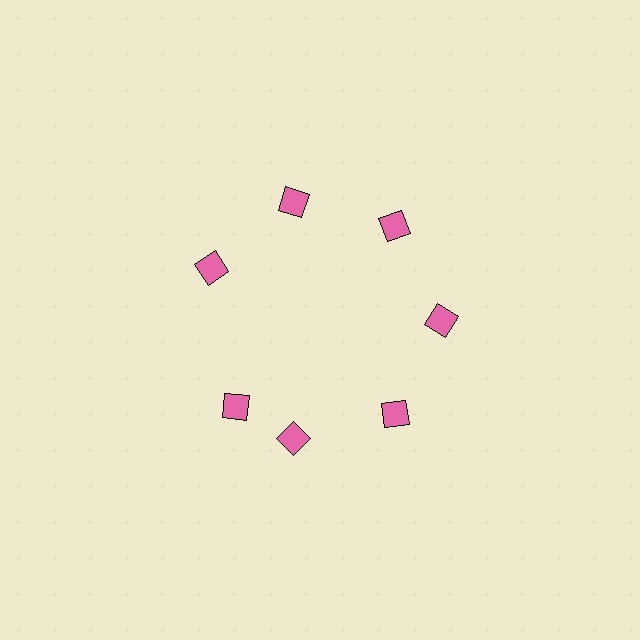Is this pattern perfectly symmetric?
No. The 7 pink diamonds are arranged in a ring, but one element near the 8 o'clock position is rotated out of alignment along the ring, breaking the 7-fold rotational symmetry.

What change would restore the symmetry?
The symmetry would be restored by rotating it back into even spacing with its neighbors so that all 7 diamonds sit at equal angles and equal distance from the center.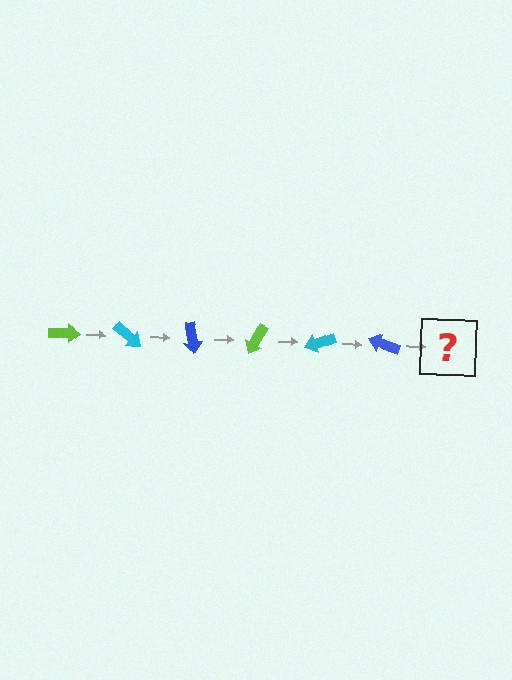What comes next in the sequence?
The next element should be a lime arrow, rotated 240 degrees from the start.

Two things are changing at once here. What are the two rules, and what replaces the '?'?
The two rules are that it rotates 40 degrees each step and the color cycles through lime, cyan, and blue. The '?' should be a lime arrow, rotated 240 degrees from the start.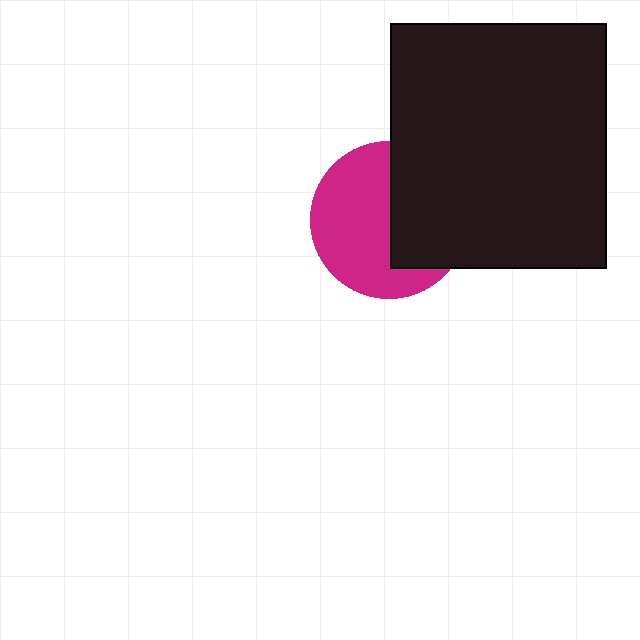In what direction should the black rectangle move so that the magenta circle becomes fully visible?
The black rectangle should move right. That is the shortest direction to clear the overlap and leave the magenta circle fully visible.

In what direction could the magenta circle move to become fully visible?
The magenta circle could move left. That would shift it out from behind the black rectangle entirely.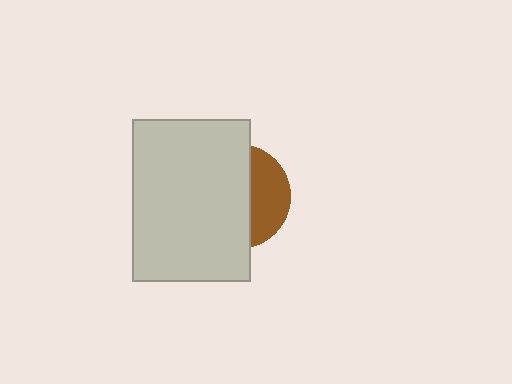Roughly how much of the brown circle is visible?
A small part of it is visible (roughly 34%).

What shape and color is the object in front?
The object in front is a light gray rectangle.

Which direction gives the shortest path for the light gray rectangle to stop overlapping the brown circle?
Moving left gives the shortest separation.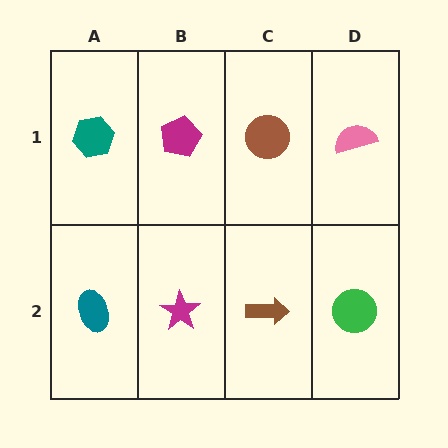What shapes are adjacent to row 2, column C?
A brown circle (row 1, column C), a magenta star (row 2, column B), a green circle (row 2, column D).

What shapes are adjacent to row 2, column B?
A magenta pentagon (row 1, column B), a teal ellipse (row 2, column A), a brown arrow (row 2, column C).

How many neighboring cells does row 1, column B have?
3.